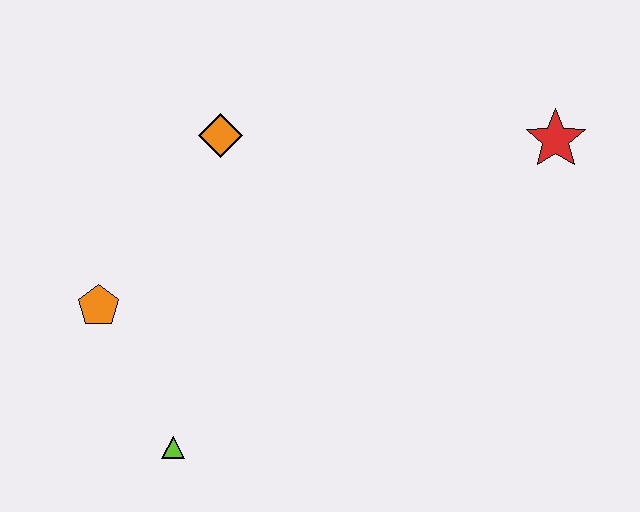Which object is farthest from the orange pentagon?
The red star is farthest from the orange pentagon.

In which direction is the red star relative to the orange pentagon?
The red star is to the right of the orange pentagon.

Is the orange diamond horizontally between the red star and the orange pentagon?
Yes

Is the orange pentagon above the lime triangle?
Yes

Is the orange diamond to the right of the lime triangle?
Yes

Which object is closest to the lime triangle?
The orange pentagon is closest to the lime triangle.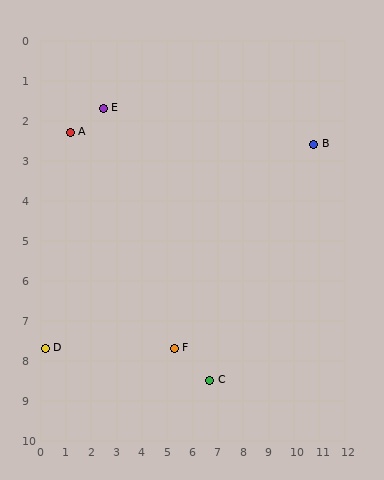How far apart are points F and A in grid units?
Points F and A are about 6.8 grid units apart.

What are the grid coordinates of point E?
Point E is at approximately (2.5, 1.7).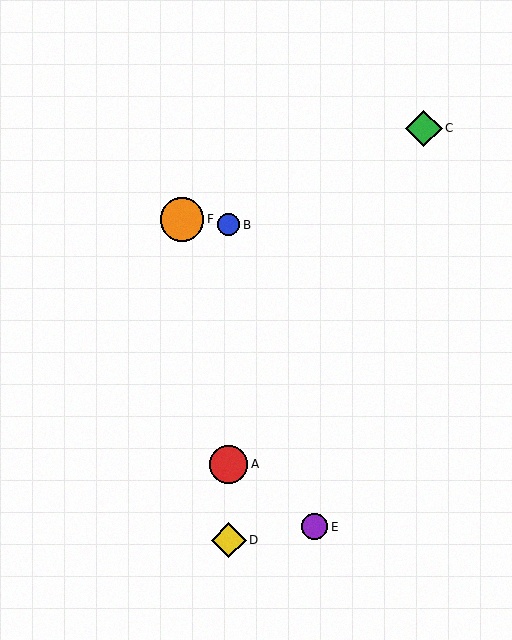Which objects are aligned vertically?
Objects A, B, D are aligned vertically.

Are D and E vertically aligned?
No, D is at x≈229 and E is at x≈315.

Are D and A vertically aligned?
Yes, both are at x≈229.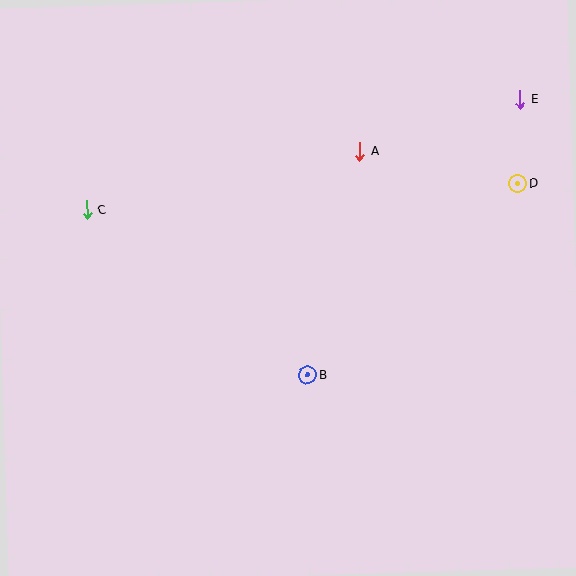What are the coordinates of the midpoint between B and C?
The midpoint between B and C is at (197, 292).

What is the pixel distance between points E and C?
The distance between E and C is 447 pixels.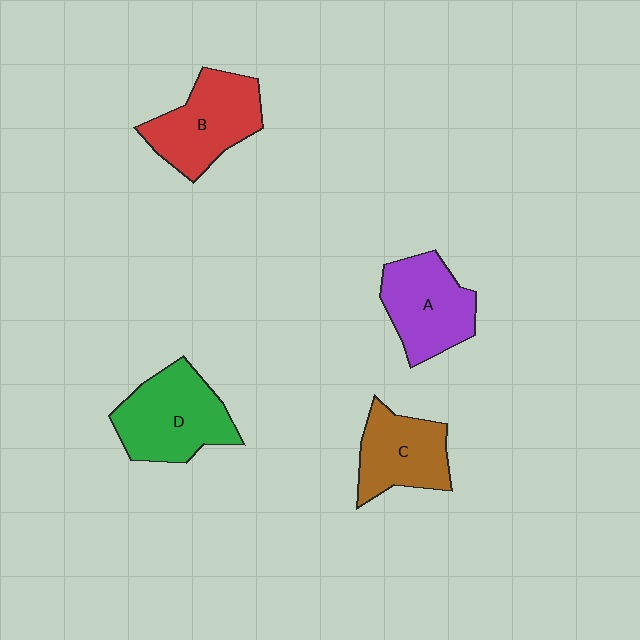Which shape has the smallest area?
Shape C (brown).